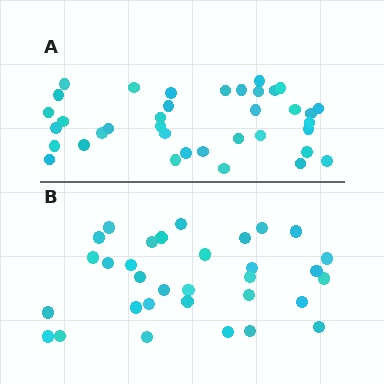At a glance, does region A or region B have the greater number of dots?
Region A (the top region) has more dots.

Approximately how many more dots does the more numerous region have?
Region A has about 5 more dots than region B.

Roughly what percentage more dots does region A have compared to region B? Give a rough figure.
About 15% more.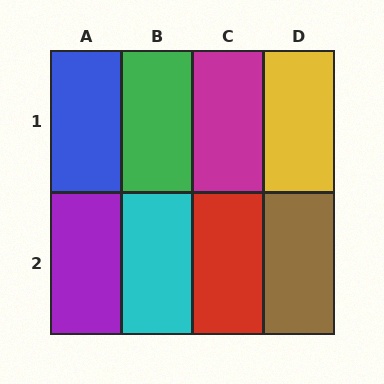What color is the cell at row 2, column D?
Brown.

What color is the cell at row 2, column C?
Red.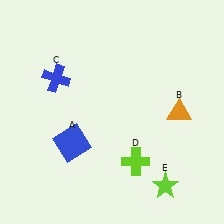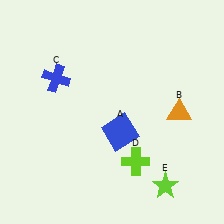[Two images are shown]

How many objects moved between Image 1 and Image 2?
1 object moved between the two images.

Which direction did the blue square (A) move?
The blue square (A) moved right.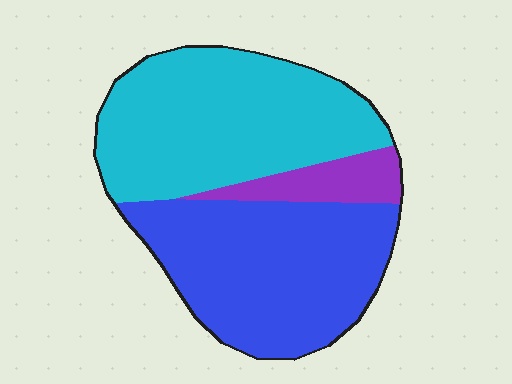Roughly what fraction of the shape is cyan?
Cyan covers roughly 45% of the shape.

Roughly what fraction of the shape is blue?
Blue covers roughly 45% of the shape.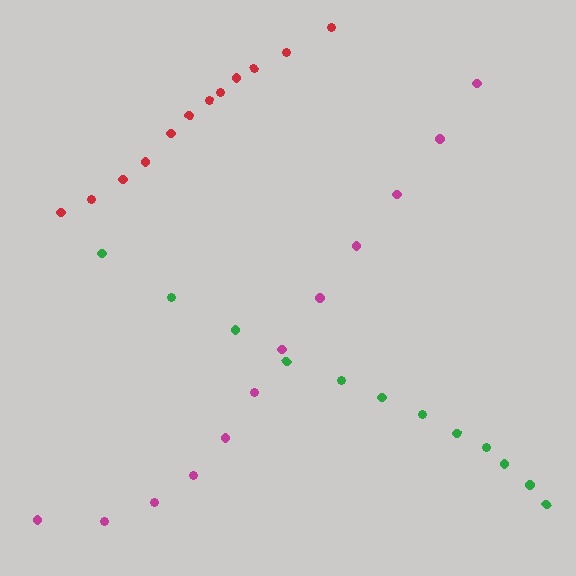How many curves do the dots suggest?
There are 3 distinct paths.